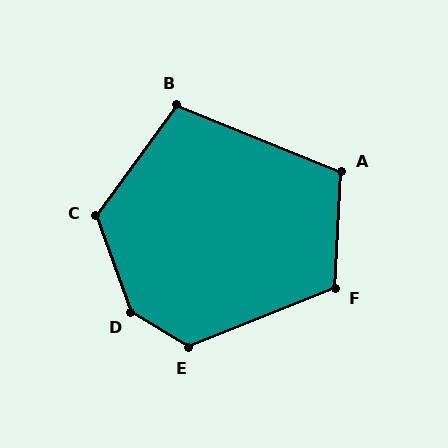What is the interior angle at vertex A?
Approximately 109 degrees (obtuse).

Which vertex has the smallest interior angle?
B, at approximately 104 degrees.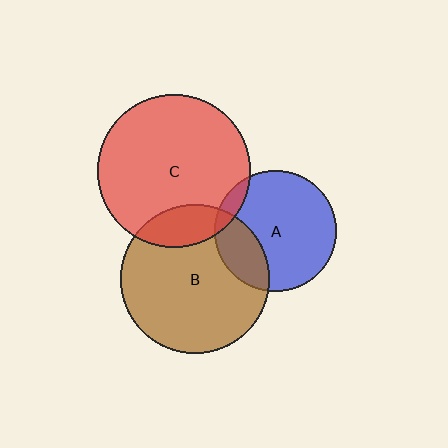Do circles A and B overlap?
Yes.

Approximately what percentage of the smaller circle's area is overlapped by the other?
Approximately 25%.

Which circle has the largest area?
Circle C (red).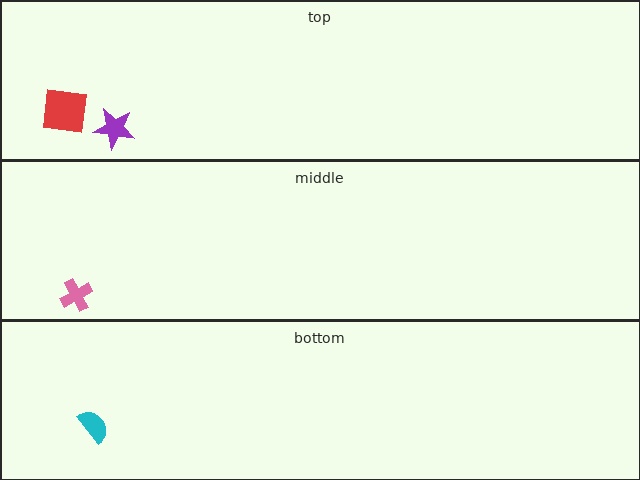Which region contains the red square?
The top region.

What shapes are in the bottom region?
The cyan semicircle.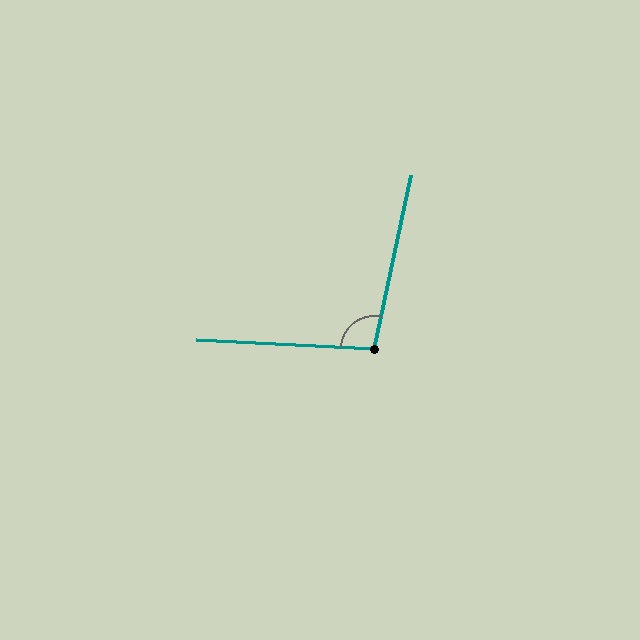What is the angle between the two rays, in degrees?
Approximately 99 degrees.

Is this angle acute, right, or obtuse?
It is obtuse.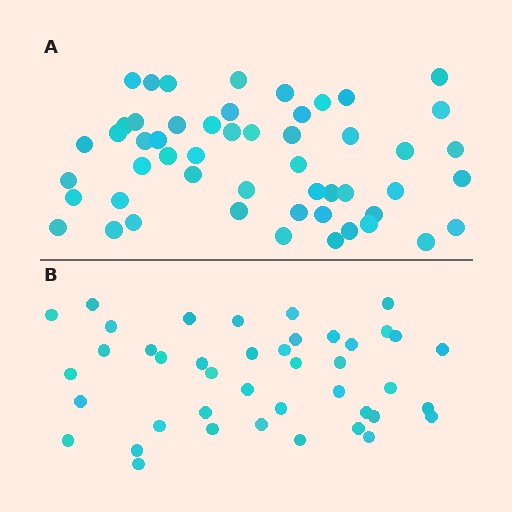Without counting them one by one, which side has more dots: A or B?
Region A (the top region) has more dots.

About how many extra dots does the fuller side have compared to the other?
Region A has roughly 10 or so more dots than region B.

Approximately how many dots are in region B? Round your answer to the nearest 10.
About 40 dots. (The exact count is 42, which rounds to 40.)